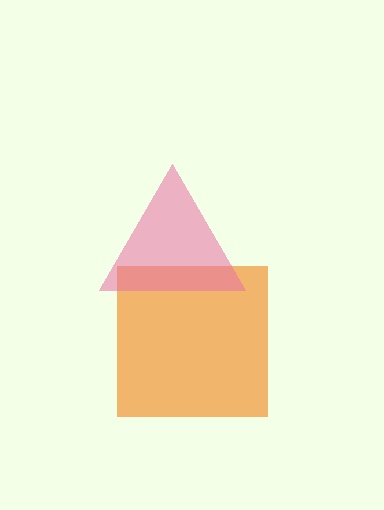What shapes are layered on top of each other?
The layered shapes are: an orange square, a pink triangle.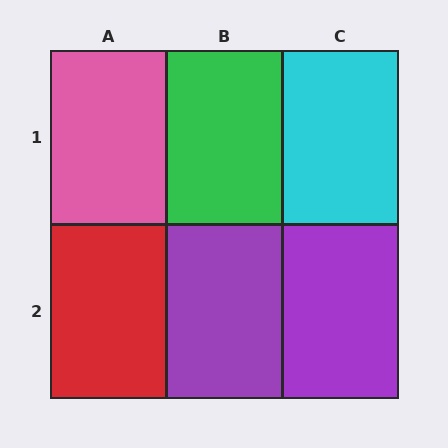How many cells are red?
1 cell is red.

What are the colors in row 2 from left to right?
Red, purple, purple.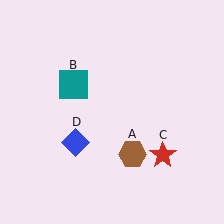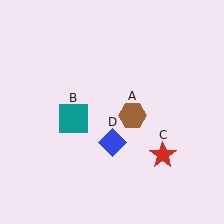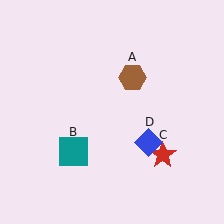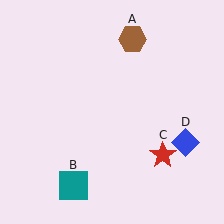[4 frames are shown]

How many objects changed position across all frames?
3 objects changed position: brown hexagon (object A), teal square (object B), blue diamond (object D).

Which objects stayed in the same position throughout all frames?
Red star (object C) remained stationary.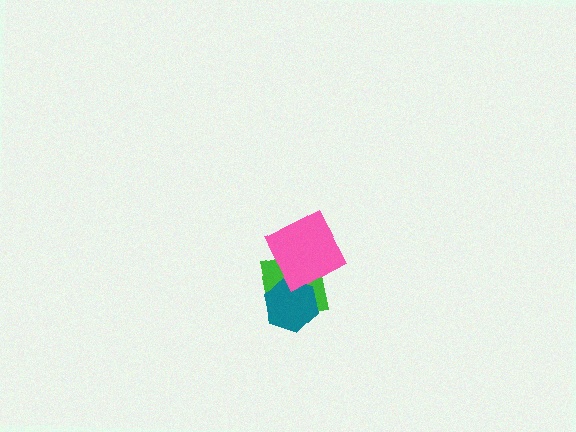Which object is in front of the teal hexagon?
The pink diamond is in front of the teal hexagon.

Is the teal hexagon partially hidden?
Yes, it is partially covered by another shape.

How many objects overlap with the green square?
2 objects overlap with the green square.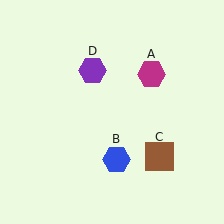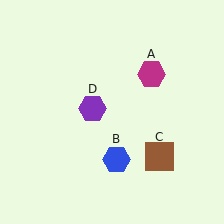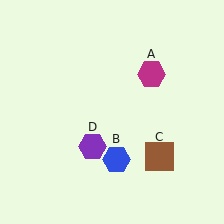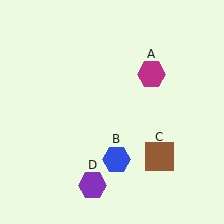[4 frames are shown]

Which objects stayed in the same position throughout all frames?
Magenta hexagon (object A) and blue hexagon (object B) and brown square (object C) remained stationary.